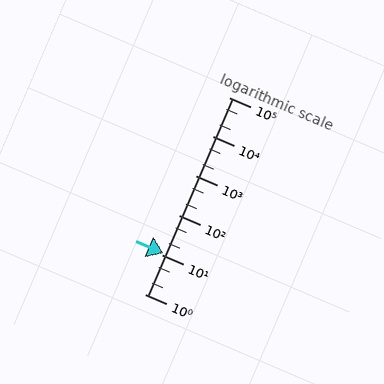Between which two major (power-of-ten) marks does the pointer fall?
The pointer is between 10 and 100.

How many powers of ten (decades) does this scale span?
The scale spans 5 decades, from 1 to 100000.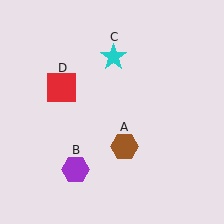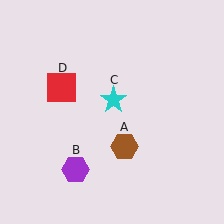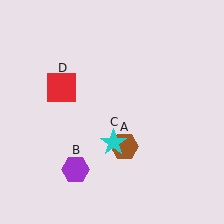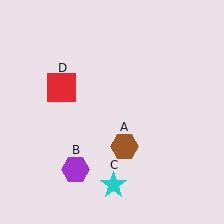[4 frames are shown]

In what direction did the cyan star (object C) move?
The cyan star (object C) moved down.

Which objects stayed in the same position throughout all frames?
Brown hexagon (object A) and purple hexagon (object B) and red square (object D) remained stationary.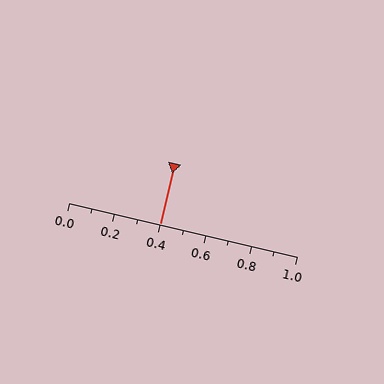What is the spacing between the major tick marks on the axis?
The major ticks are spaced 0.2 apart.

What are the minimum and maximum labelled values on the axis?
The axis runs from 0.0 to 1.0.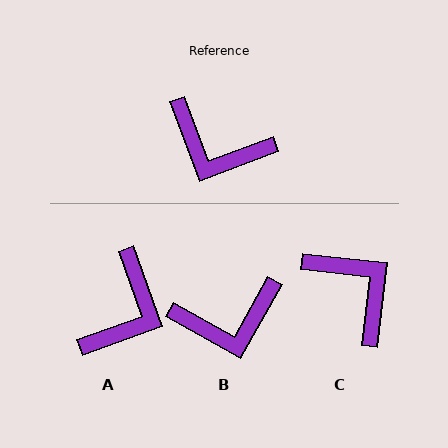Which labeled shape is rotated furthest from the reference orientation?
C, about 153 degrees away.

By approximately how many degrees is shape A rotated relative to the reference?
Approximately 89 degrees counter-clockwise.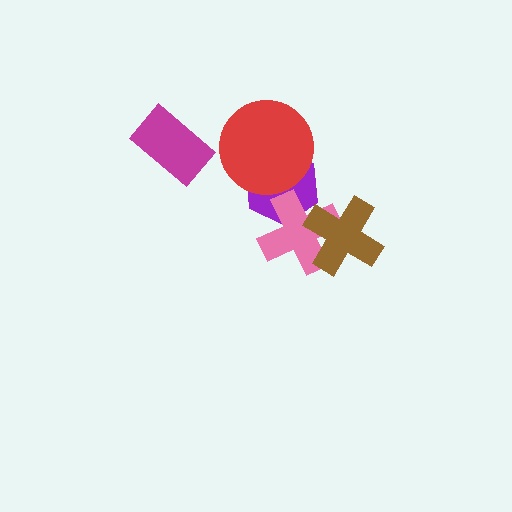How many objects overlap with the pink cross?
2 objects overlap with the pink cross.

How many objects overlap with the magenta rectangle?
0 objects overlap with the magenta rectangle.